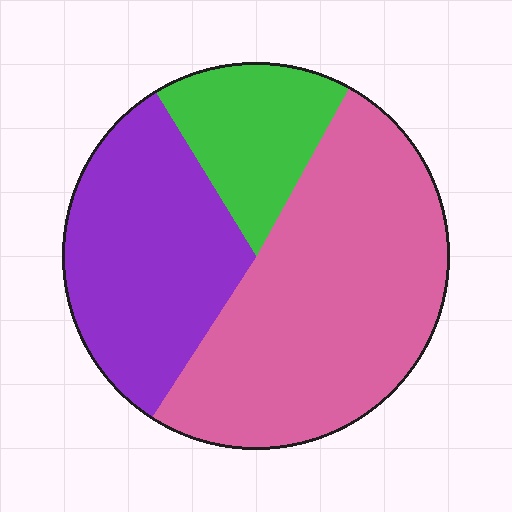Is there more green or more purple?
Purple.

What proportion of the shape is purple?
Purple takes up about one third (1/3) of the shape.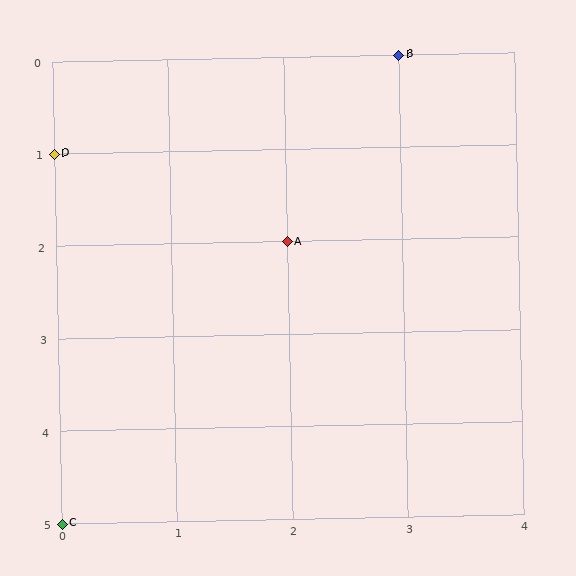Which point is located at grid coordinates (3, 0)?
Point B is at (3, 0).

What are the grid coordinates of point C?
Point C is at grid coordinates (0, 5).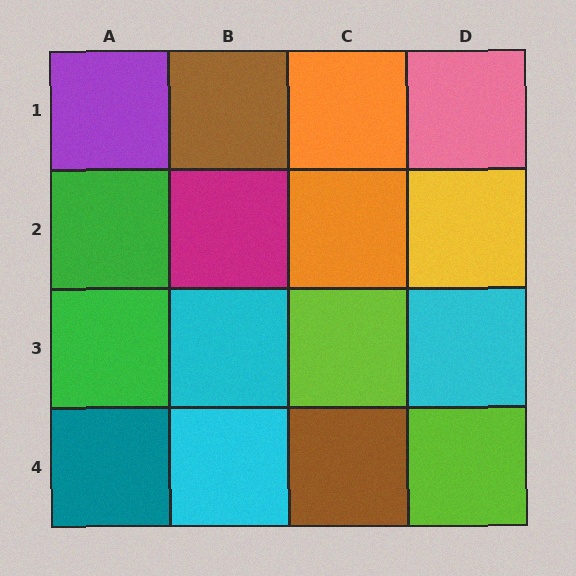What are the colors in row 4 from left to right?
Teal, cyan, brown, lime.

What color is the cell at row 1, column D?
Pink.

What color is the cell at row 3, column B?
Cyan.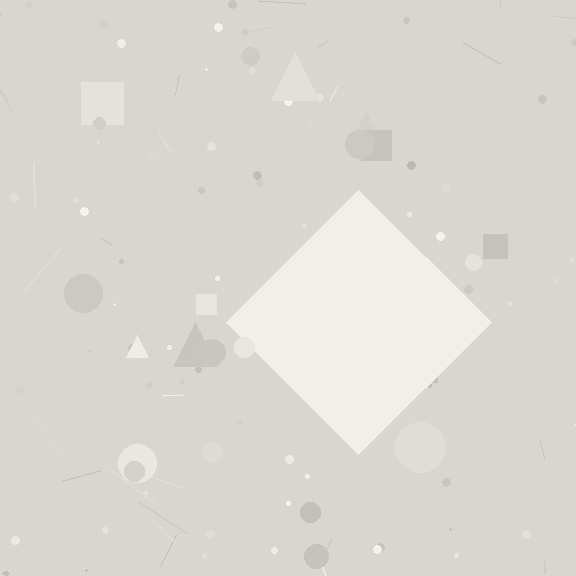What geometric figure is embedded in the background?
A diamond is embedded in the background.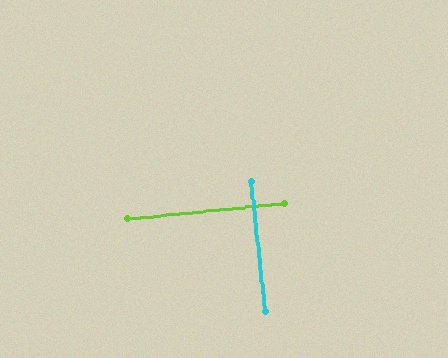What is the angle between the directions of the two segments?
Approximately 89 degrees.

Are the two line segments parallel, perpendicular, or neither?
Perpendicular — they meet at approximately 89°.